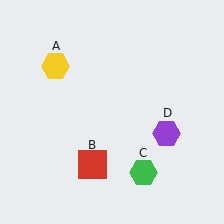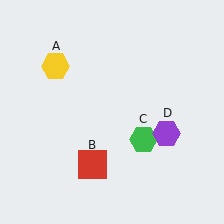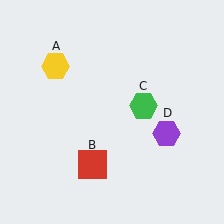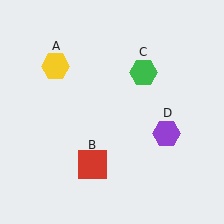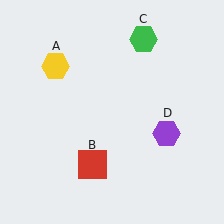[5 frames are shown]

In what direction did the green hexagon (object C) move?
The green hexagon (object C) moved up.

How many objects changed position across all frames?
1 object changed position: green hexagon (object C).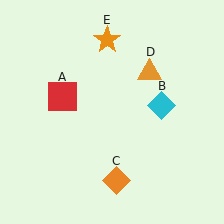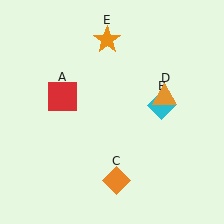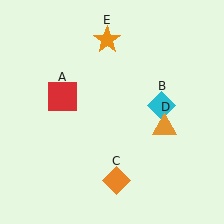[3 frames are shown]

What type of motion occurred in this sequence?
The orange triangle (object D) rotated clockwise around the center of the scene.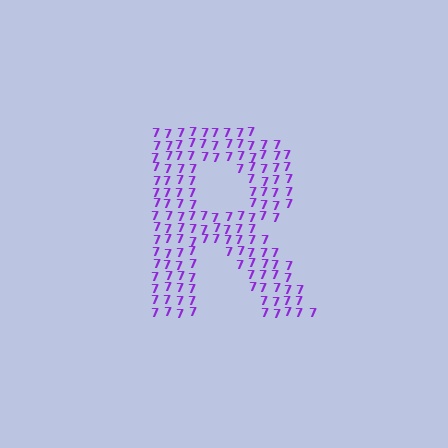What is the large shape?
The large shape is the letter R.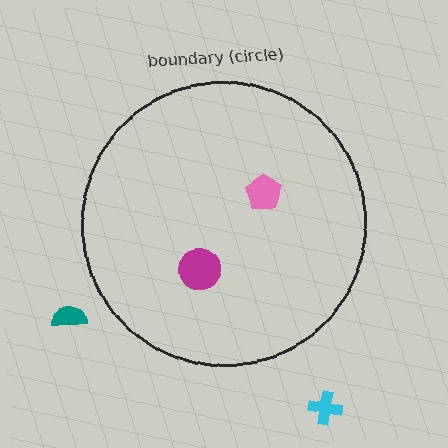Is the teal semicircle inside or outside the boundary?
Outside.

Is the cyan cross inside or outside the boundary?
Outside.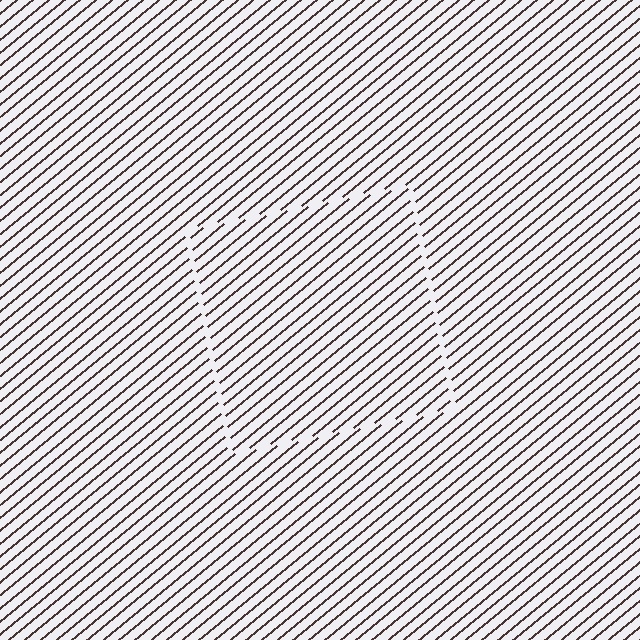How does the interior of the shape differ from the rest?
The interior of the shape contains the same grating, shifted by half a period — the contour is defined by the phase discontinuity where line-ends from the inner and outer gratings abut.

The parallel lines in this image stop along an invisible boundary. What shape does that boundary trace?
An illusory square. The interior of the shape contains the same grating, shifted by half a period — the contour is defined by the phase discontinuity where line-ends from the inner and outer gratings abut.